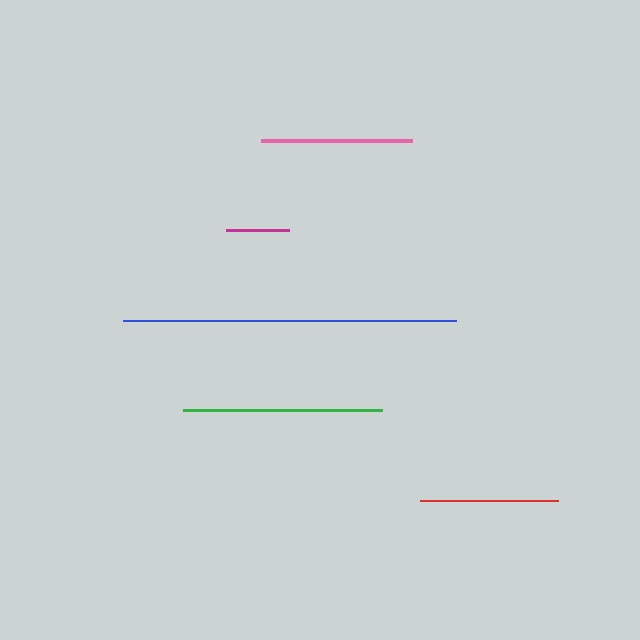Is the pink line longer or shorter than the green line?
The green line is longer than the pink line.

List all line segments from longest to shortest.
From longest to shortest: blue, green, pink, red, magenta.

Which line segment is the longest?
The blue line is the longest at approximately 333 pixels.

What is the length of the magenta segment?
The magenta segment is approximately 63 pixels long.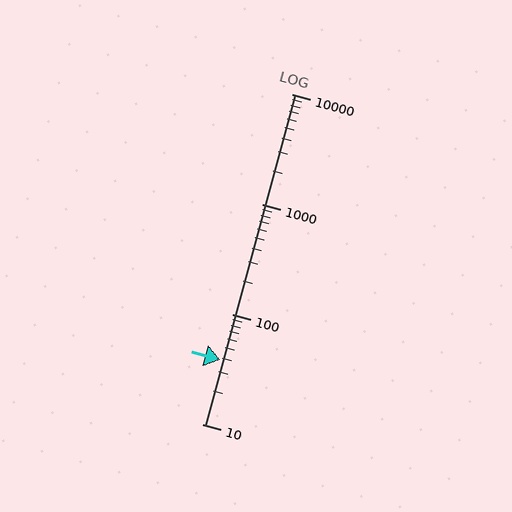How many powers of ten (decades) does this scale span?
The scale spans 3 decades, from 10 to 10000.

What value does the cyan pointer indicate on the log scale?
The pointer indicates approximately 38.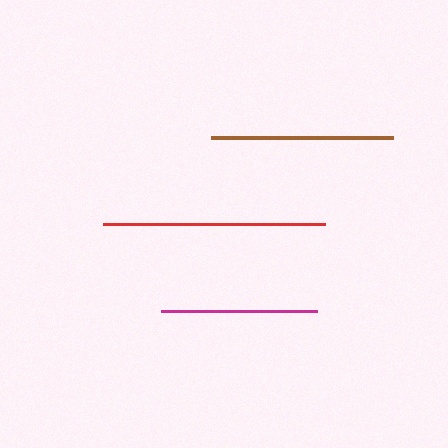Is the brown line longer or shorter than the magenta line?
The brown line is longer than the magenta line.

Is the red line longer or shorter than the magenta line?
The red line is longer than the magenta line.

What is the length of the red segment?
The red segment is approximately 222 pixels long.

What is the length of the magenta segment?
The magenta segment is approximately 155 pixels long.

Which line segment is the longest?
The red line is the longest at approximately 222 pixels.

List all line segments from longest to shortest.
From longest to shortest: red, brown, magenta.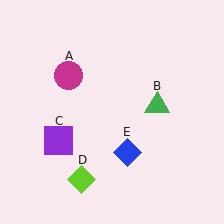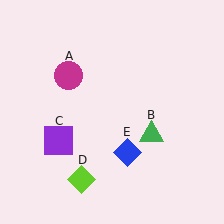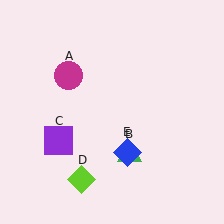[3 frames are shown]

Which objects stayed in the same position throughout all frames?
Magenta circle (object A) and purple square (object C) and lime diamond (object D) and blue diamond (object E) remained stationary.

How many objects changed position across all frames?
1 object changed position: green triangle (object B).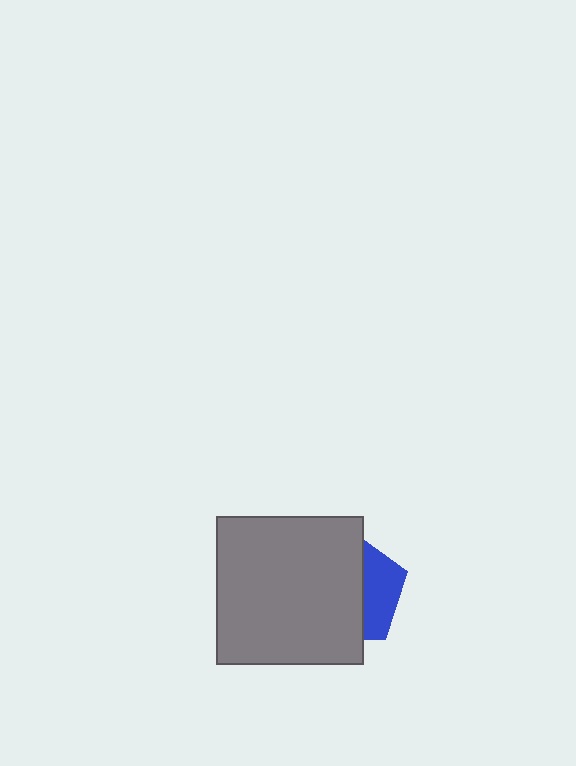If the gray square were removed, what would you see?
You would see the complete blue pentagon.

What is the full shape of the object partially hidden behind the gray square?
The partially hidden object is a blue pentagon.